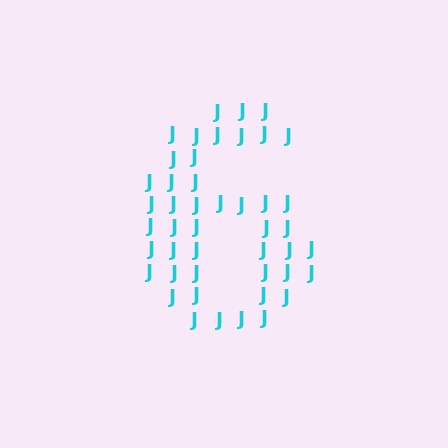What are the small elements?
The small elements are letter J's.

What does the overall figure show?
The overall figure shows the digit 6.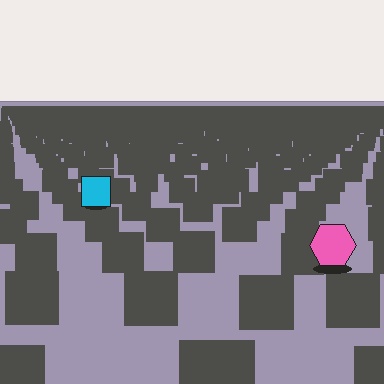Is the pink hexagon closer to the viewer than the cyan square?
Yes. The pink hexagon is closer — you can tell from the texture gradient: the ground texture is coarser near it.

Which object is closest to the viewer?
The pink hexagon is closest. The texture marks near it are larger and more spread out.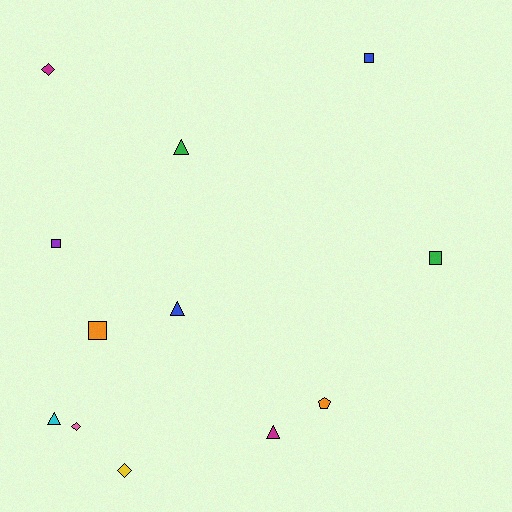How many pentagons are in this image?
There is 1 pentagon.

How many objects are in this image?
There are 12 objects.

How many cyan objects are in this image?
There is 1 cyan object.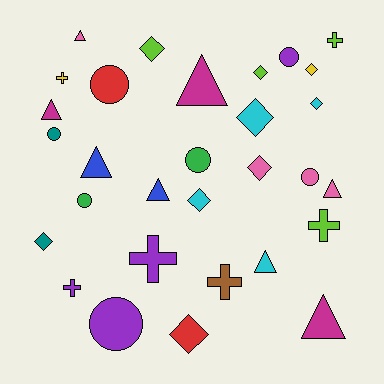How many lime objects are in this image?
There are 4 lime objects.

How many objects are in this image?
There are 30 objects.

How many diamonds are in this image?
There are 9 diamonds.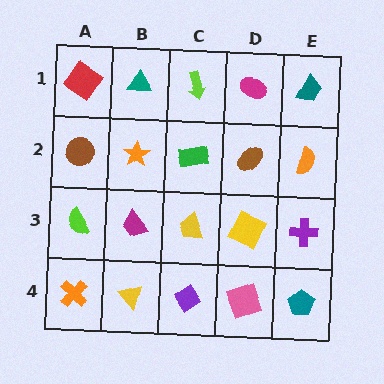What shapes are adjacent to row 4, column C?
A yellow trapezoid (row 3, column C), a yellow triangle (row 4, column B), a pink square (row 4, column D).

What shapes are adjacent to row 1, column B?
An orange star (row 2, column B), a red diamond (row 1, column A), a lime arrow (row 1, column C).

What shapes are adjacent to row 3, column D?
A brown ellipse (row 2, column D), a pink square (row 4, column D), a yellow trapezoid (row 3, column C), a purple cross (row 3, column E).